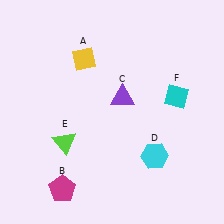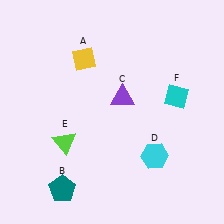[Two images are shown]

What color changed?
The pentagon (B) changed from magenta in Image 1 to teal in Image 2.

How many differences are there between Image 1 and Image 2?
There is 1 difference between the two images.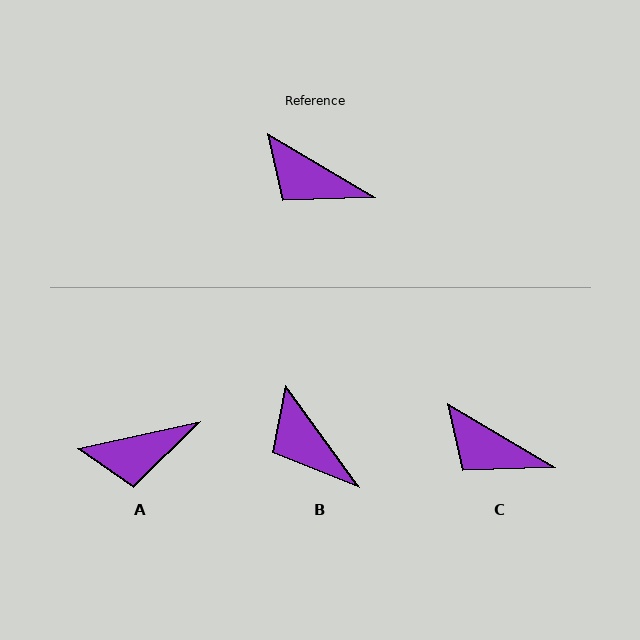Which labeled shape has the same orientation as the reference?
C.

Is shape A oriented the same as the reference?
No, it is off by about 43 degrees.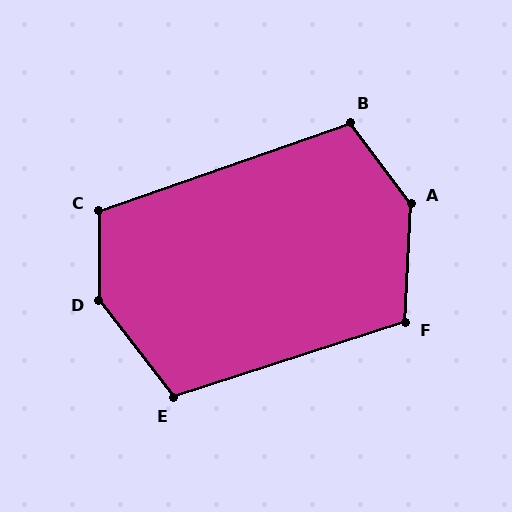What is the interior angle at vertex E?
Approximately 110 degrees (obtuse).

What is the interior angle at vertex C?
Approximately 110 degrees (obtuse).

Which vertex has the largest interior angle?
D, at approximately 142 degrees.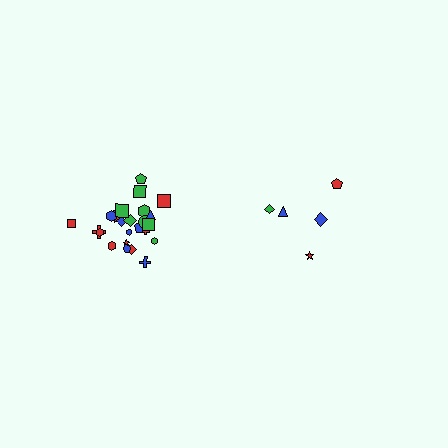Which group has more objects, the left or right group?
The left group.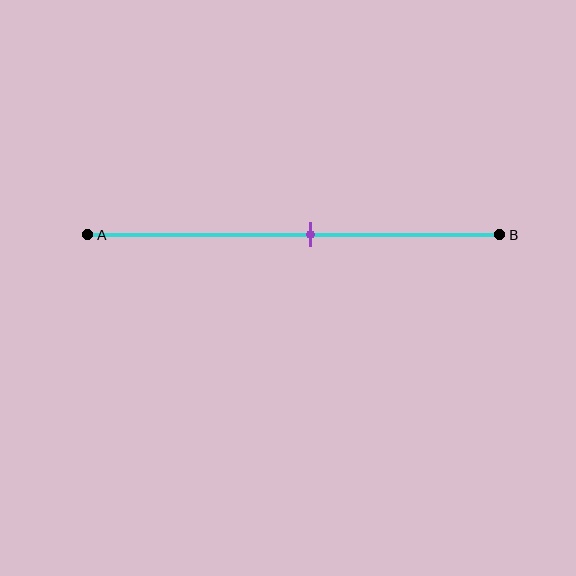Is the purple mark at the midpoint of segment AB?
No, the mark is at about 55% from A, not at the 50% midpoint.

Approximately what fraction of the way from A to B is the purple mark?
The purple mark is approximately 55% of the way from A to B.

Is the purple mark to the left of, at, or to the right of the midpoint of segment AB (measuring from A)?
The purple mark is to the right of the midpoint of segment AB.